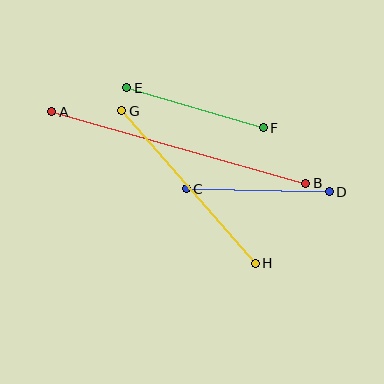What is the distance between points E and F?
The distance is approximately 143 pixels.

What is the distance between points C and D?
The distance is approximately 143 pixels.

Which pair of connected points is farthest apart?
Points A and B are farthest apart.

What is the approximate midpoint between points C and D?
The midpoint is at approximately (258, 190) pixels.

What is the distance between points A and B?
The distance is approximately 264 pixels.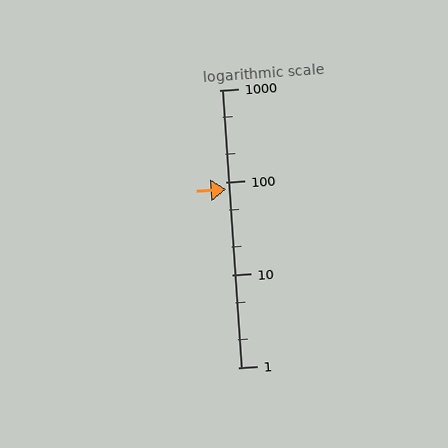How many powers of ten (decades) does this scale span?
The scale spans 3 decades, from 1 to 1000.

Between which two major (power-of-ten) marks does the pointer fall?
The pointer is between 10 and 100.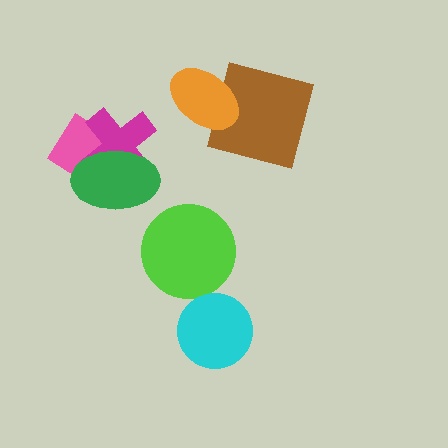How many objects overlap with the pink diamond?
2 objects overlap with the pink diamond.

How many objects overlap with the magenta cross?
2 objects overlap with the magenta cross.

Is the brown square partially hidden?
Yes, it is partially covered by another shape.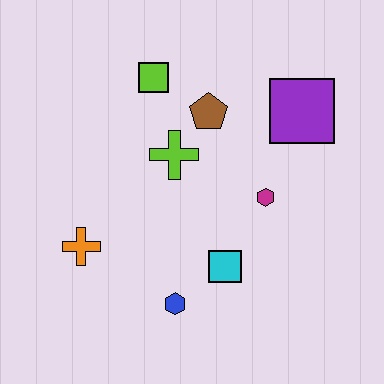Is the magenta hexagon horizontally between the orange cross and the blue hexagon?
No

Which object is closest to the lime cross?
The brown pentagon is closest to the lime cross.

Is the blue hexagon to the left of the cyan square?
Yes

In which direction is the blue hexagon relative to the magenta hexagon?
The blue hexagon is below the magenta hexagon.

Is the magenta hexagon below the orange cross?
No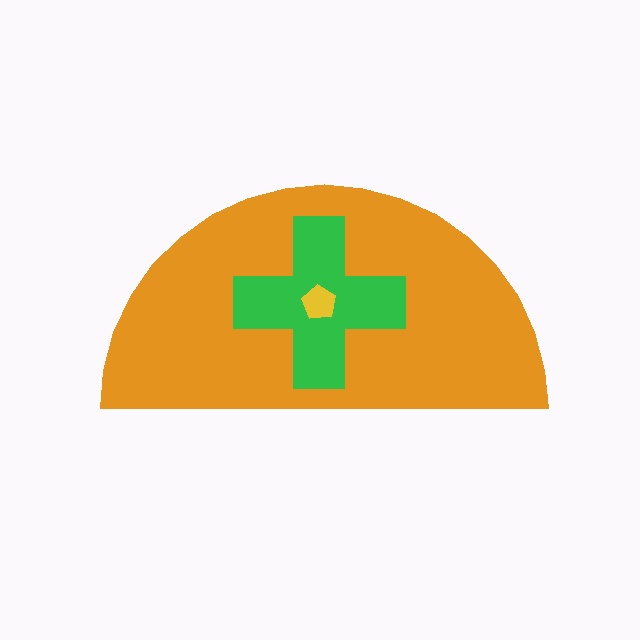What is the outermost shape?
The orange semicircle.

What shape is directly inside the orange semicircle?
The green cross.